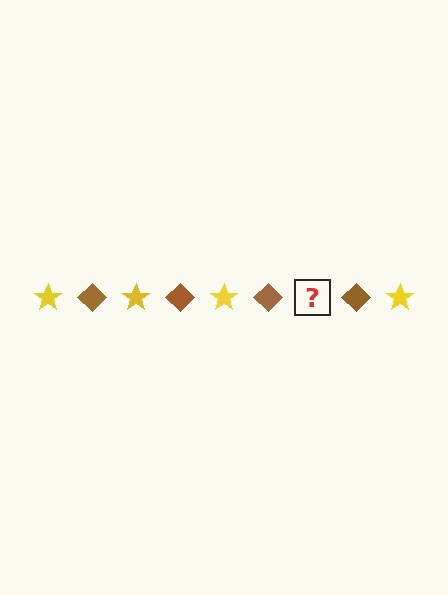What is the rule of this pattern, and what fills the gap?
The rule is that the pattern alternates between yellow star and brown diamond. The gap should be filled with a yellow star.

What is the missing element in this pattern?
The missing element is a yellow star.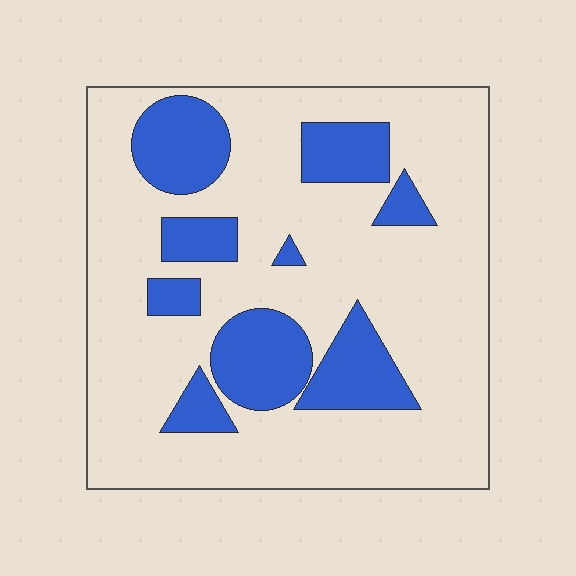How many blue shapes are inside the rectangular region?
9.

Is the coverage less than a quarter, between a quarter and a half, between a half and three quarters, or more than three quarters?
Less than a quarter.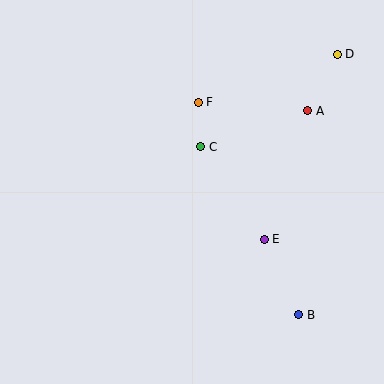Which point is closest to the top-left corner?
Point F is closest to the top-left corner.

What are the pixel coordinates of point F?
Point F is at (198, 102).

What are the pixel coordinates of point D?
Point D is at (337, 54).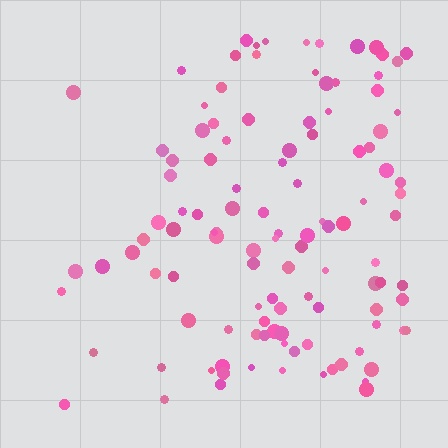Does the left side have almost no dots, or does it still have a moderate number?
Still a moderate number, just noticeably fewer than the right.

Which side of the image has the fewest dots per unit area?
The left.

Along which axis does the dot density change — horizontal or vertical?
Horizontal.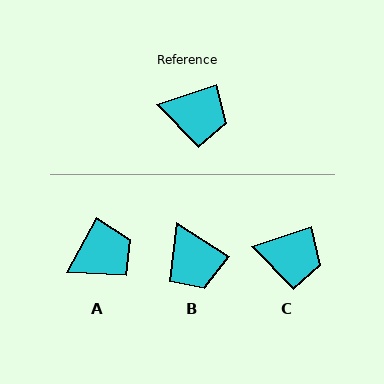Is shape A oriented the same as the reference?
No, it is off by about 43 degrees.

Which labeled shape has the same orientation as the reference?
C.